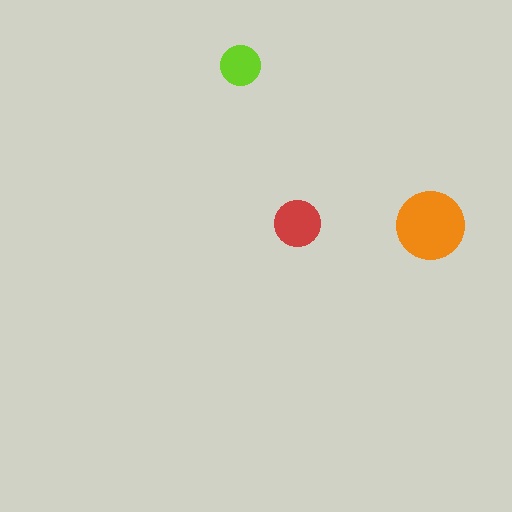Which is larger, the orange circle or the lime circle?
The orange one.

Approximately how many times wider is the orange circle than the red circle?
About 1.5 times wider.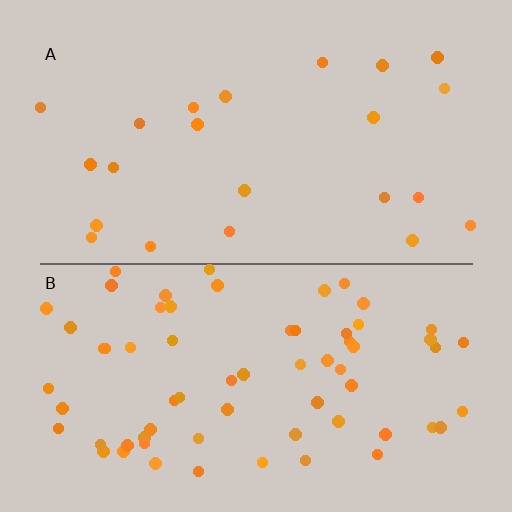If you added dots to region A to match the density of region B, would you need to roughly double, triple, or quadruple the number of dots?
Approximately triple.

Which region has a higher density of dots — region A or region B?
B (the bottom).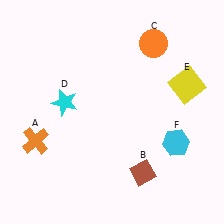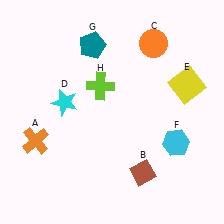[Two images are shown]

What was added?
A teal pentagon (G), a lime cross (H) were added in Image 2.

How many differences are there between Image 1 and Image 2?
There are 2 differences between the two images.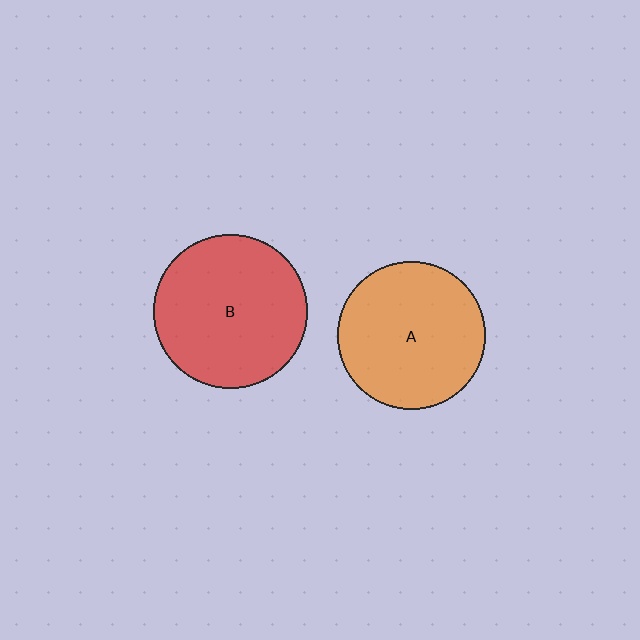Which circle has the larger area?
Circle B (red).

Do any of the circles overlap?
No, none of the circles overlap.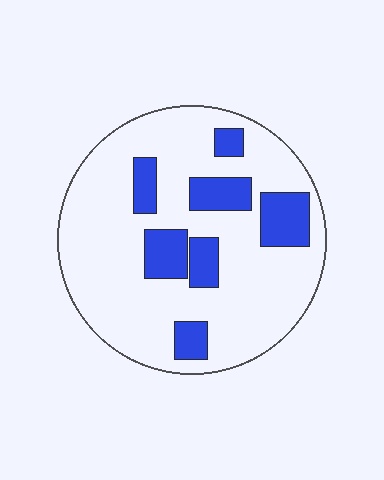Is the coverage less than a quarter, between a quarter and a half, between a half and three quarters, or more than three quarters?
Less than a quarter.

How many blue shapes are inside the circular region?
7.